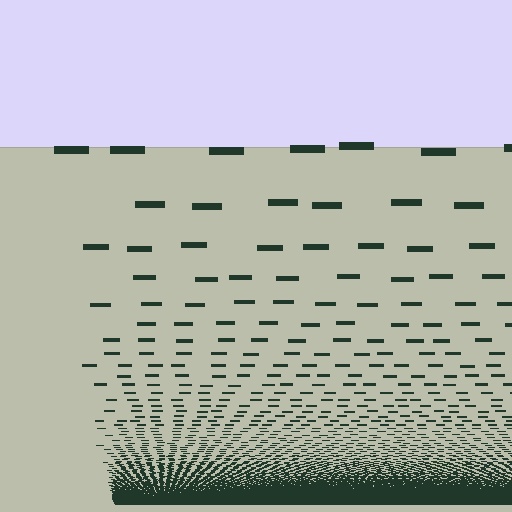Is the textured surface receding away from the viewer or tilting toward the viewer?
The surface appears to tilt toward the viewer. Texture elements get larger and sparser toward the top.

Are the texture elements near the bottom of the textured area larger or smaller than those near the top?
Smaller. The gradient is inverted — elements near the bottom are smaller and denser.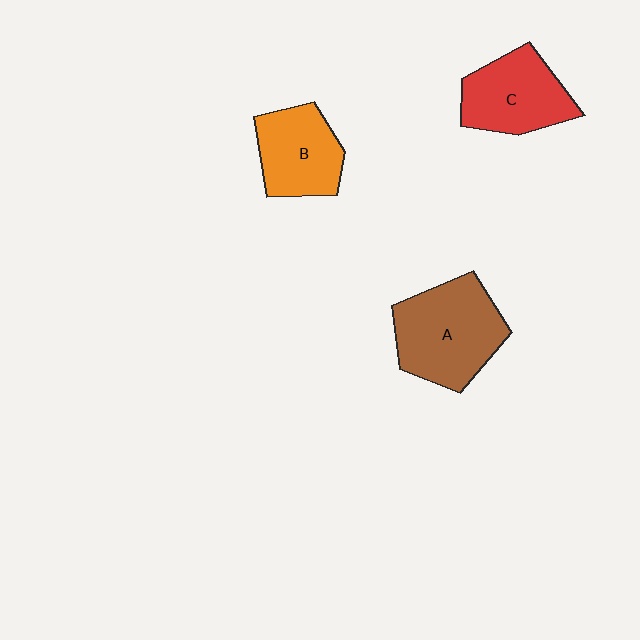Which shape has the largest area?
Shape A (brown).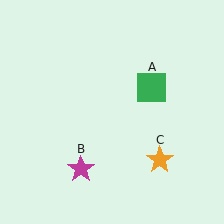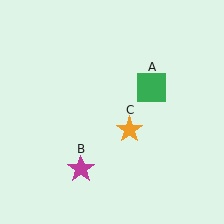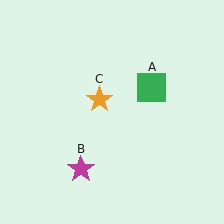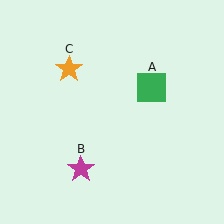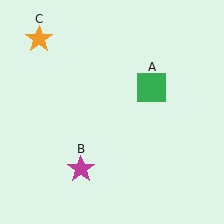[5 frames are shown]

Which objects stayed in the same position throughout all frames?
Green square (object A) and magenta star (object B) remained stationary.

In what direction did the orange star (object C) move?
The orange star (object C) moved up and to the left.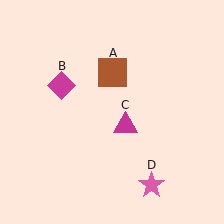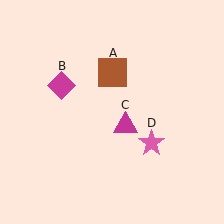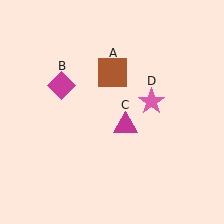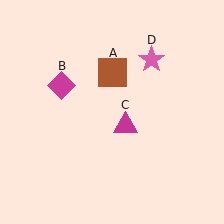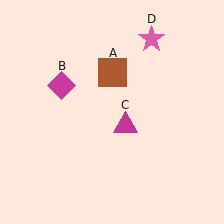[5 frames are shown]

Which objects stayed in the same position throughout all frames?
Brown square (object A) and magenta diamond (object B) and magenta triangle (object C) remained stationary.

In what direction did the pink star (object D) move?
The pink star (object D) moved up.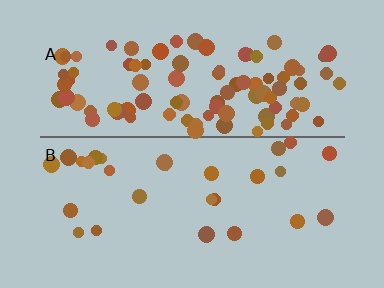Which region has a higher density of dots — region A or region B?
A (the top).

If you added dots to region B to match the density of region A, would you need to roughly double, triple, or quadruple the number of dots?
Approximately triple.